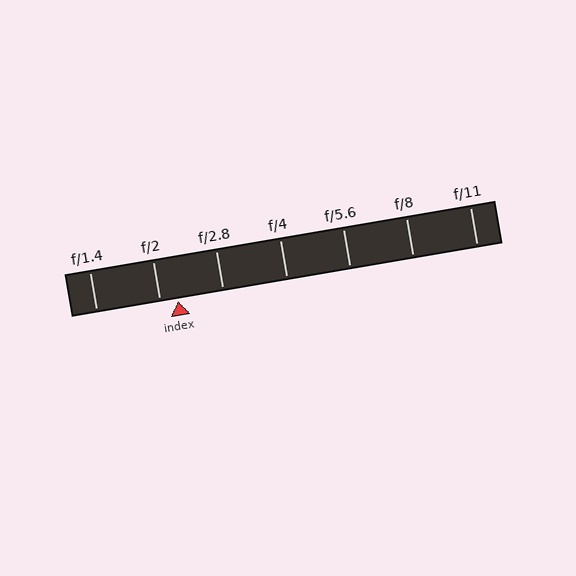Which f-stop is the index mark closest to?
The index mark is closest to f/2.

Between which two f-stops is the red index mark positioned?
The index mark is between f/2 and f/2.8.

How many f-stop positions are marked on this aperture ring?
There are 7 f-stop positions marked.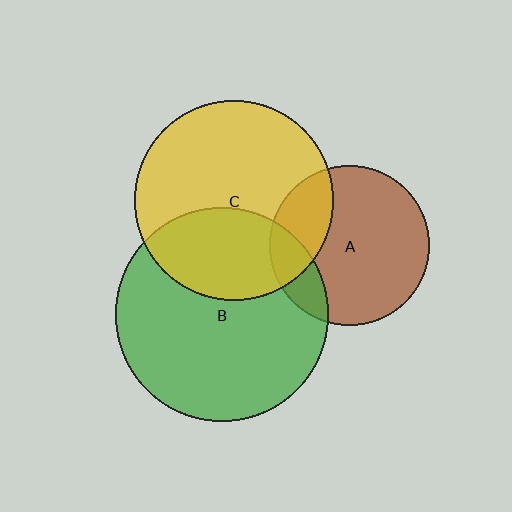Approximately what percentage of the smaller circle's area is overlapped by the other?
Approximately 35%.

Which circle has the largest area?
Circle B (green).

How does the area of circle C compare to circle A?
Approximately 1.6 times.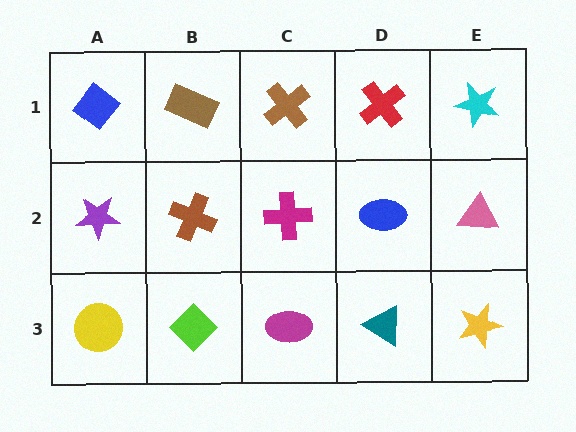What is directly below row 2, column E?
A yellow star.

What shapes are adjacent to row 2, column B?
A brown rectangle (row 1, column B), a lime diamond (row 3, column B), a purple star (row 2, column A), a magenta cross (row 2, column C).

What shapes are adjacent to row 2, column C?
A brown cross (row 1, column C), a magenta ellipse (row 3, column C), a brown cross (row 2, column B), a blue ellipse (row 2, column D).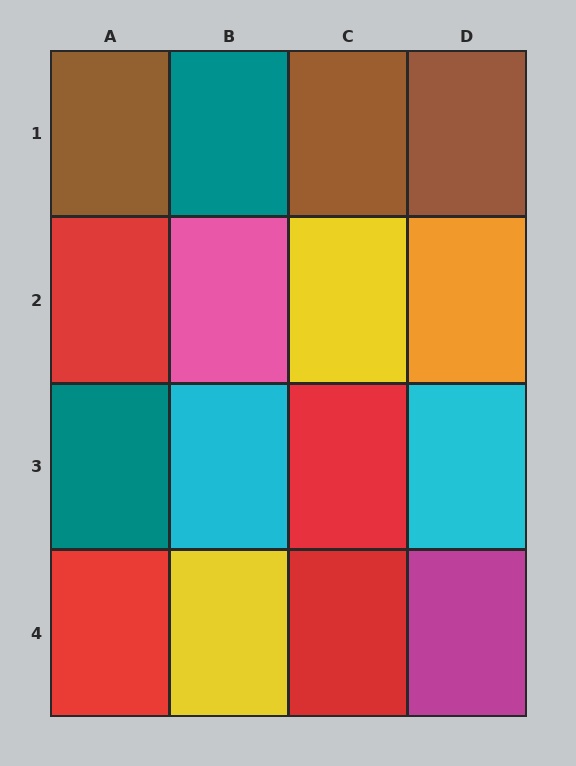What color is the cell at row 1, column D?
Brown.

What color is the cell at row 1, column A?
Brown.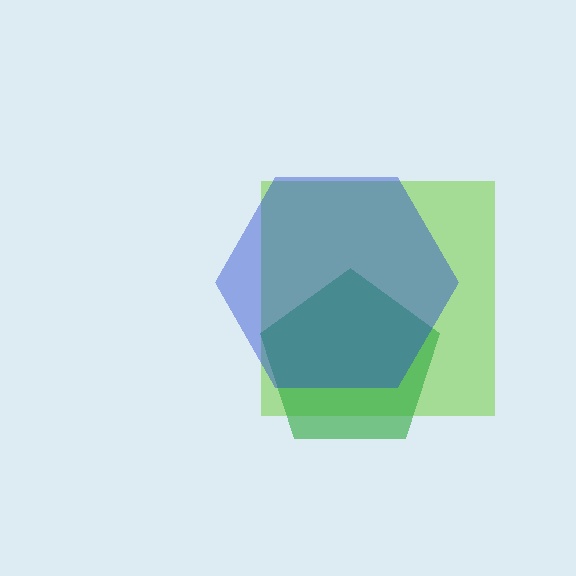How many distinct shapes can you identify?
There are 3 distinct shapes: a lime square, a green pentagon, a blue hexagon.